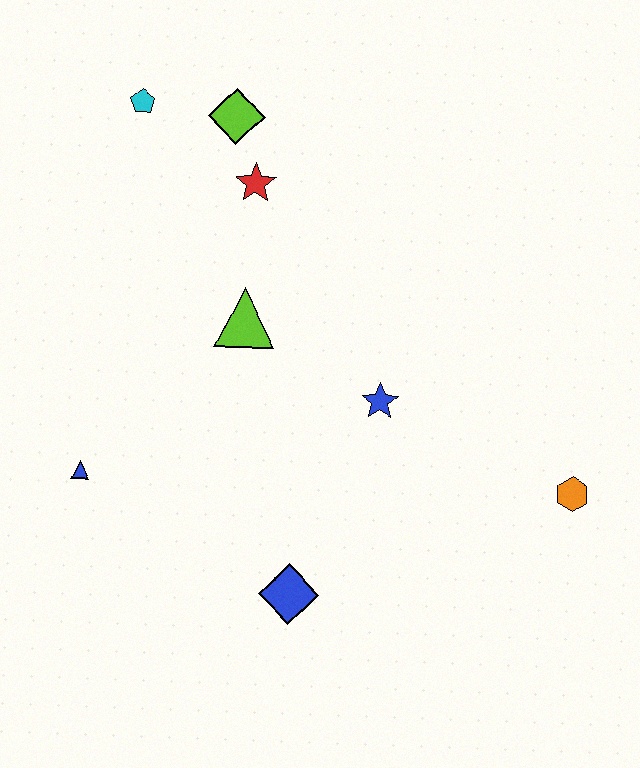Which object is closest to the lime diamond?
The red star is closest to the lime diamond.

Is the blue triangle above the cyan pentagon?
No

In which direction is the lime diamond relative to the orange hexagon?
The lime diamond is above the orange hexagon.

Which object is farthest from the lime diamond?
The orange hexagon is farthest from the lime diamond.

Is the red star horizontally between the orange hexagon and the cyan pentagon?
Yes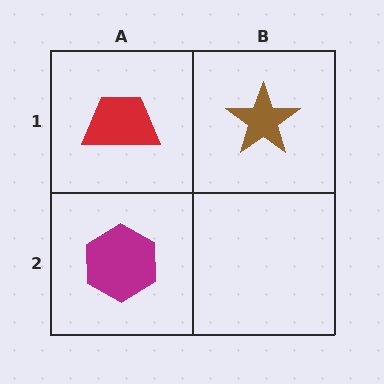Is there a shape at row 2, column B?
No, that cell is empty.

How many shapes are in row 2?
1 shape.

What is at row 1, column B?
A brown star.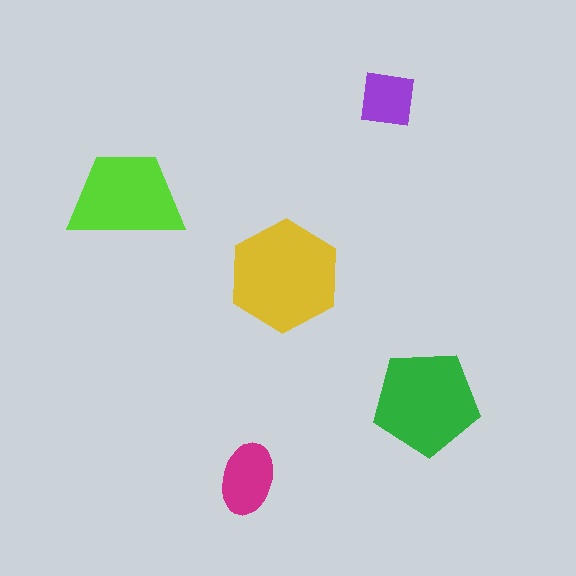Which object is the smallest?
The purple square.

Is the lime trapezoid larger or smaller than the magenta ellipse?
Larger.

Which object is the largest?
The yellow hexagon.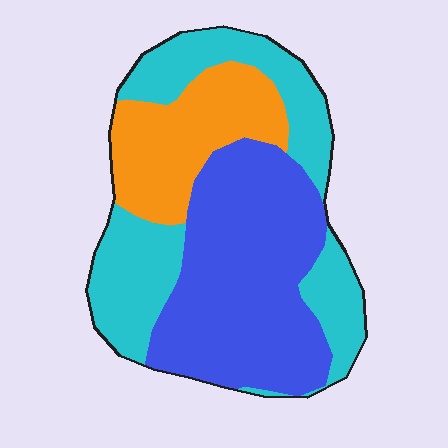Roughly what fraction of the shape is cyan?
Cyan takes up about three eighths (3/8) of the shape.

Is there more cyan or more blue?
Blue.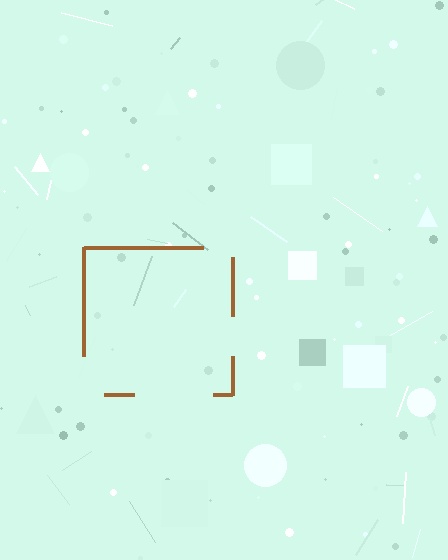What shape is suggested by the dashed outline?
The dashed outline suggests a square.